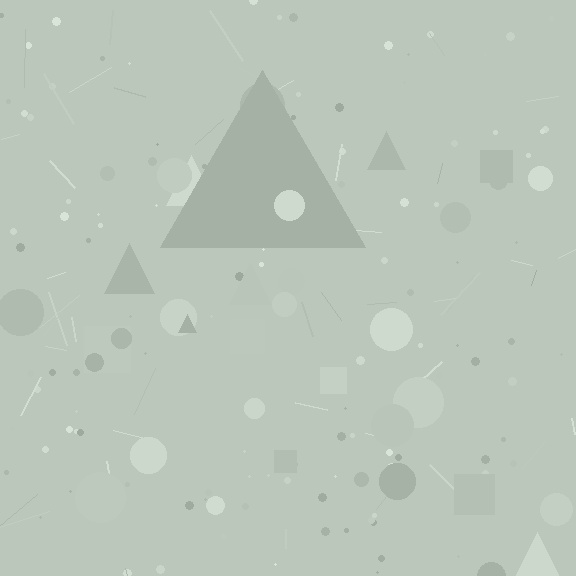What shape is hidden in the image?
A triangle is hidden in the image.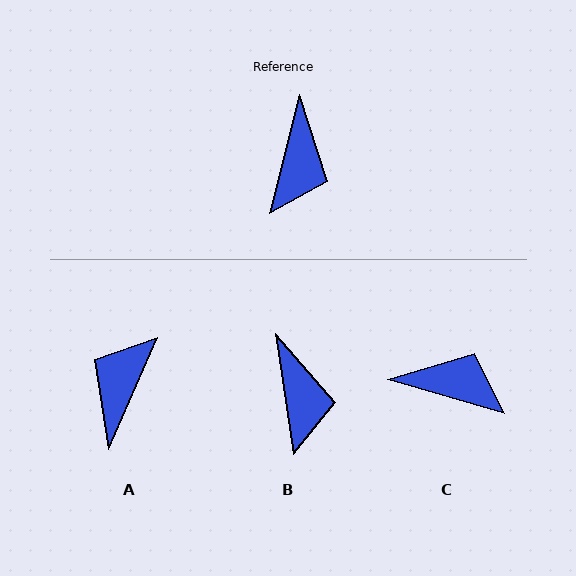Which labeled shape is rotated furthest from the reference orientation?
A, about 170 degrees away.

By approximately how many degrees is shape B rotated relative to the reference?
Approximately 23 degrees counter-clockwise.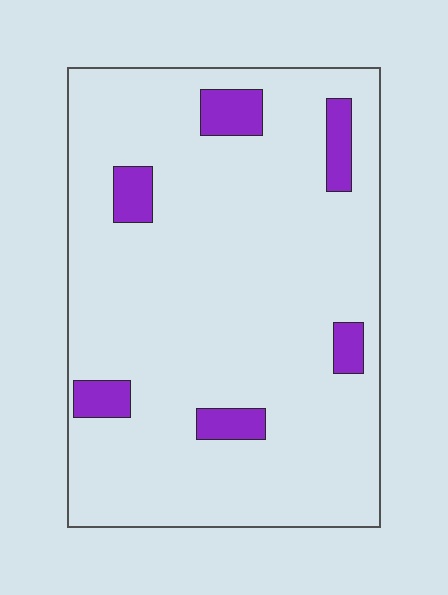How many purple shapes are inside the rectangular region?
6.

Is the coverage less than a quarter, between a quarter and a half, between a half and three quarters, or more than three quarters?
Less than a quarter.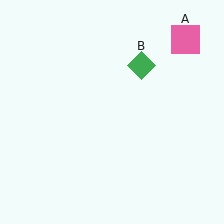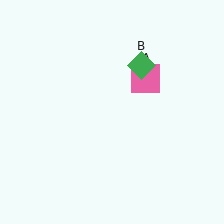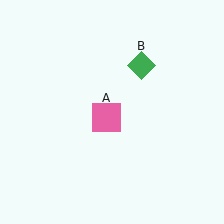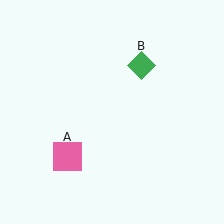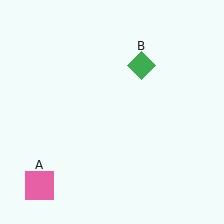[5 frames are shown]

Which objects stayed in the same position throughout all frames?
Green diamond (object B) remained stationary.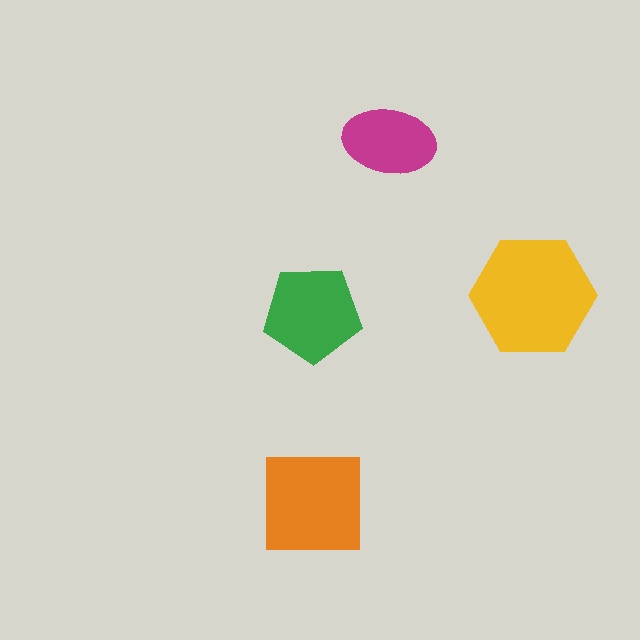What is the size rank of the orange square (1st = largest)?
2nd.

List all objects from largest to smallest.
The yellow hexagon, the orange square, the green pentagon, the magenta ellipse.